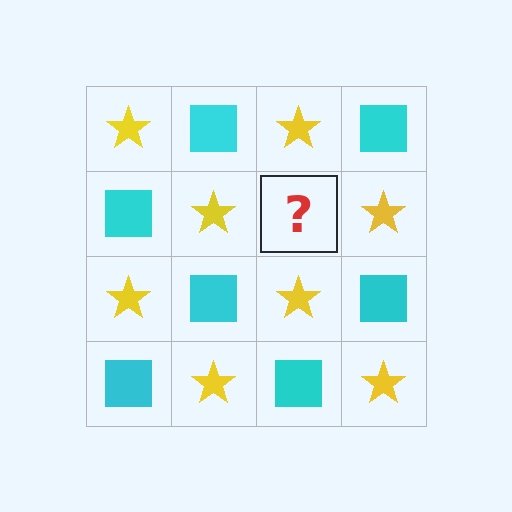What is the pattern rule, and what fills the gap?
The rule is that it alternates yellow star and cyan square in a checkerboard pattern. The gap should be filled with a cyan square.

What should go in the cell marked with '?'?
The missing cell should contain a cyan square.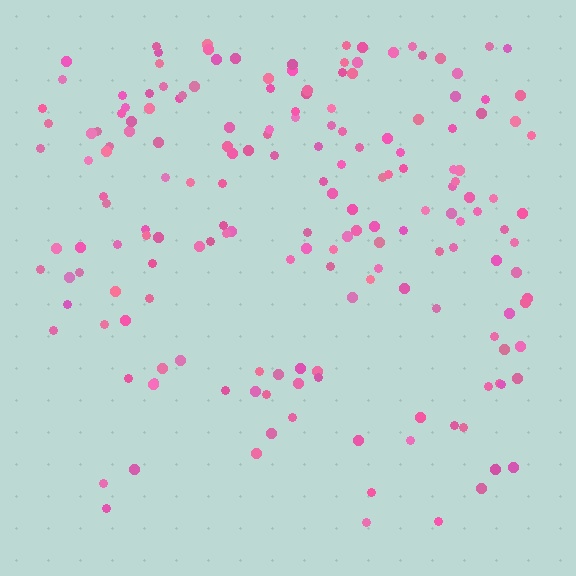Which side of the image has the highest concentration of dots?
The top.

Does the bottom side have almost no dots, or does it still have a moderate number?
Still a moderate number, just noticeably fewer than the top.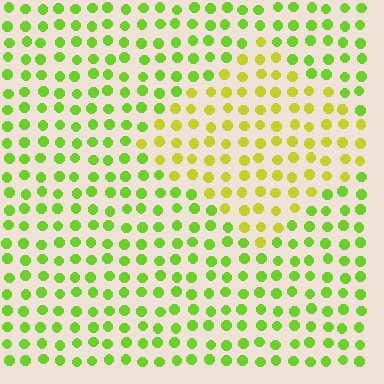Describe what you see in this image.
The image is filled with small lime elements in a uniform arrangement. A diamond-shaped region is visible where the elements are tinted to a slightly different hue, forming a subtle color boundary.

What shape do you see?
I see a diamond.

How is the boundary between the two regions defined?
The boundary is defined purely by a slight shift in hue (about 32 degrees). Spacing, size, and orientation are identical on both sides.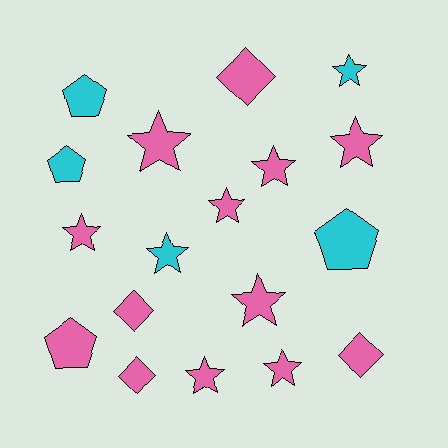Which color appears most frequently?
Pink, with 13 objects.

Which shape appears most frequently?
Star, with 10 objects.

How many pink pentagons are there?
There is 1 pink pentagon.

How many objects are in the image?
There are 18 objects.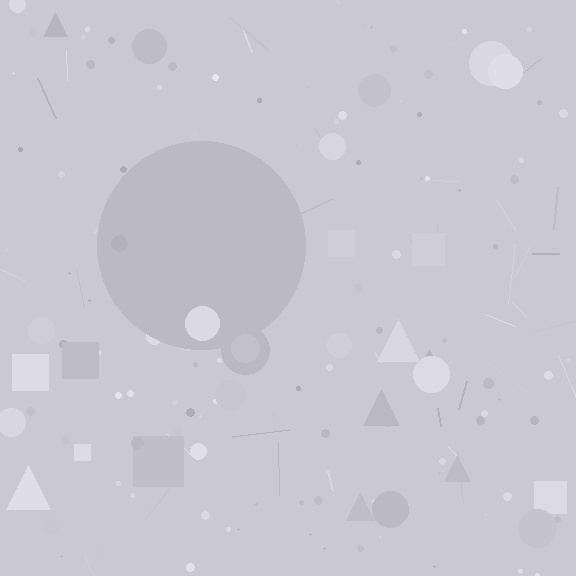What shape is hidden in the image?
A circle is hidden in the image.